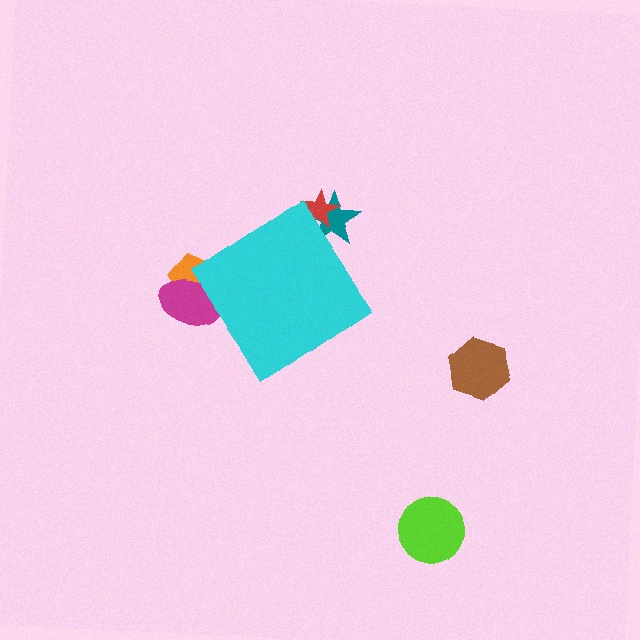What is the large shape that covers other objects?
A cyan diamond.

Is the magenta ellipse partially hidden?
Yes, the magenta ellipse is partially hidden behind the cyan diamond.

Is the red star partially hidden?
Yes, the red star is partially hidden behind the cyan diamond.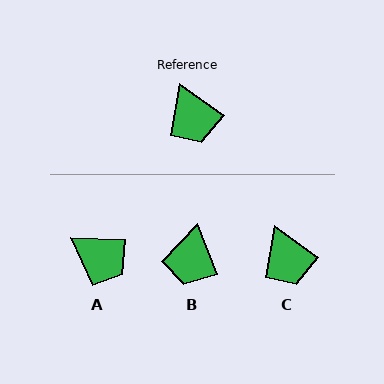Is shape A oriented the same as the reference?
No, it is off by about 34 degrees.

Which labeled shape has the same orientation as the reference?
C.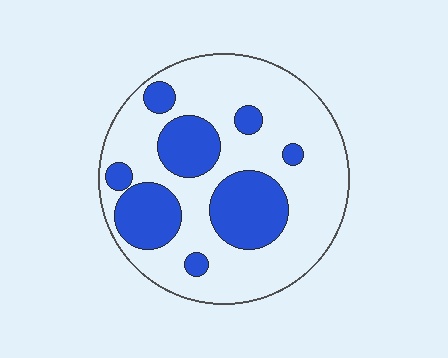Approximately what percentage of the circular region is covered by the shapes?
Approximately 30%.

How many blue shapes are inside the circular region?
8.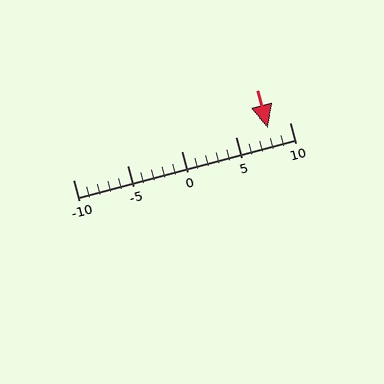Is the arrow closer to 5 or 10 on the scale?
The arrow is closer to 10.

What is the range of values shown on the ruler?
The ruler shows values from -10 to 10.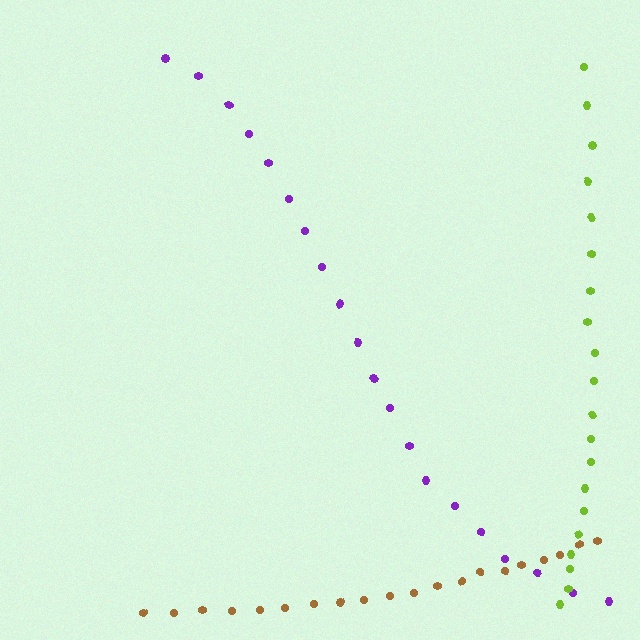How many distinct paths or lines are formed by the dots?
There are 3 distinct paths.